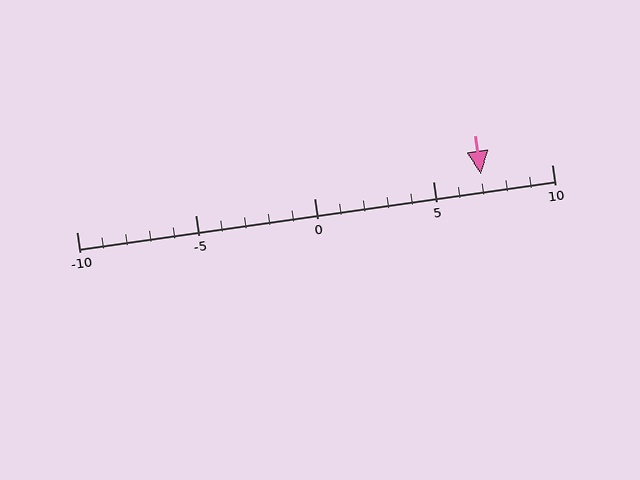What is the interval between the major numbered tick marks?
The major tick marks are spaced 5 units apart.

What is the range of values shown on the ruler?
The ruler shows values from -10 to 10.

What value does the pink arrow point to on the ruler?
The pink arrow points to approximately 7.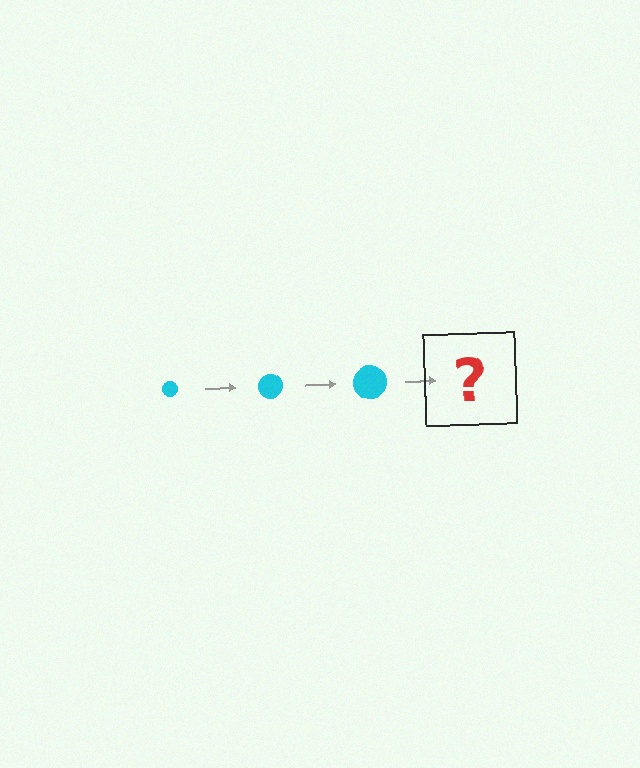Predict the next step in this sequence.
The next step is a cyan circle, larger than the previous one.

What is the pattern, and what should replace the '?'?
The pattern is that the circle gets progressively larger each step. The '?' should be a cyan circle, larger than the previous one.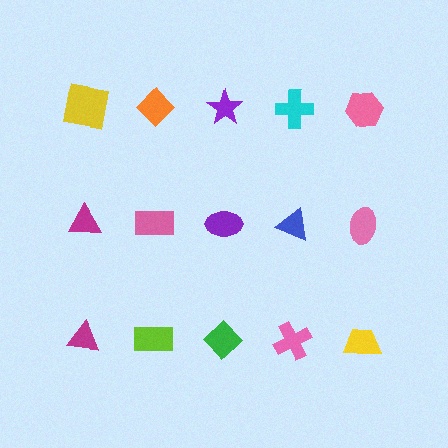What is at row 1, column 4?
A cyan cross.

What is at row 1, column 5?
A pink hexagon.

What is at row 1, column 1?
A yellow square.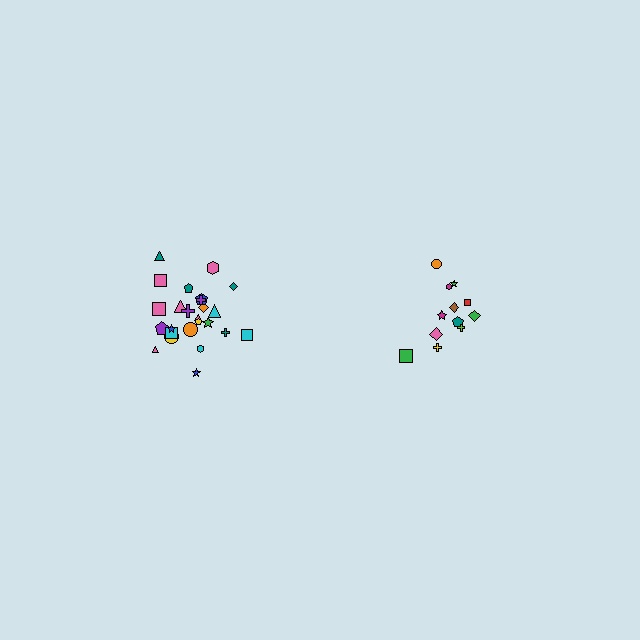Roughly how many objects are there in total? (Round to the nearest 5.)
Roughly 35 objects in total.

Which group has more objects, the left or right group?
The left group.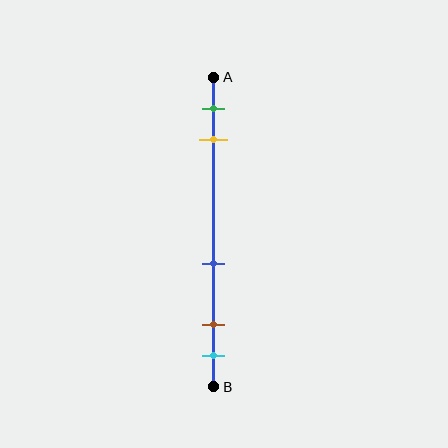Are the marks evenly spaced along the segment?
No, the marks are not evenly spaced.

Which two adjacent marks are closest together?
The brown and cyan marks are the closest adjacent pair.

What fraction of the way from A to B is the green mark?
The green mark is approximately 10% (0.1) of the way from A to B.